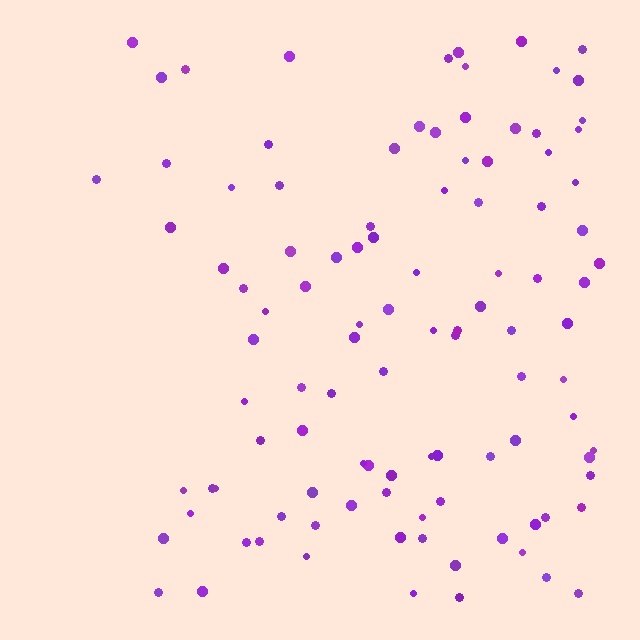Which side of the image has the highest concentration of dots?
The right.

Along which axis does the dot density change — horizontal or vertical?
Horizontal.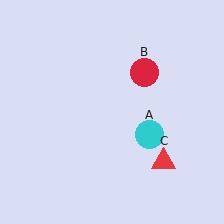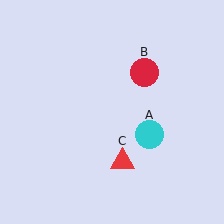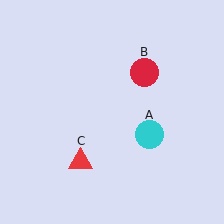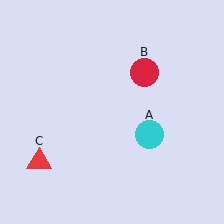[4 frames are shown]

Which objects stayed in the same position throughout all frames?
Cyan circle (object A) and red circle (object B) remained stationary.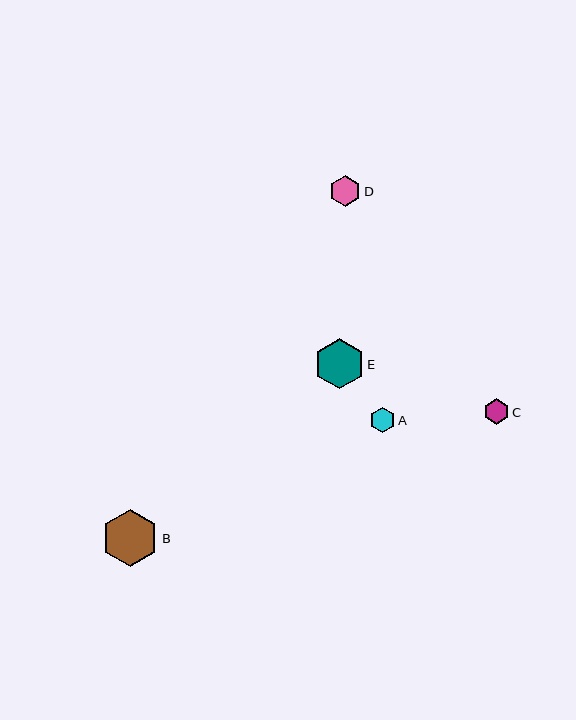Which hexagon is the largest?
Hexagon B is the largest with a size of approximately 56 pixels.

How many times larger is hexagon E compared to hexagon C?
Hexagon E is approximately 2.0 times the size of hexagon C.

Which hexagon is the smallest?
Hexagon A is the smallest with a size of approximately 25 pixels.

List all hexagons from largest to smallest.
From largest to smallest: B, E, D, C, A.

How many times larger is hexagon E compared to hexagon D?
Hexagon E is approximately 1.6 times the size of hexagon D.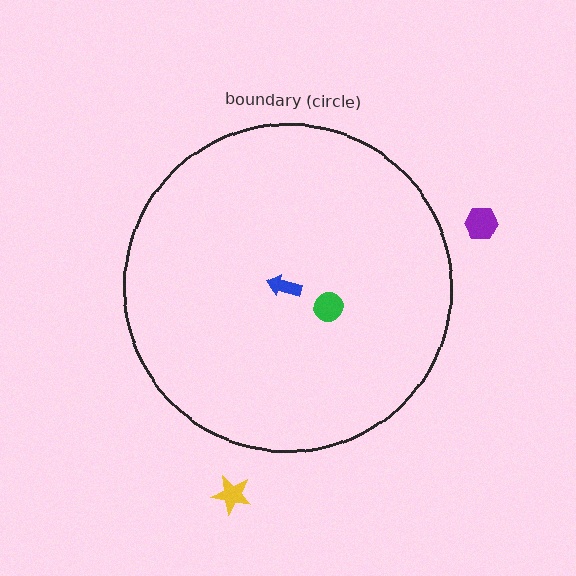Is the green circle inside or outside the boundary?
Inside.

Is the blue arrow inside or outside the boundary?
Inside.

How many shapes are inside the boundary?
2 inside, 2 outside.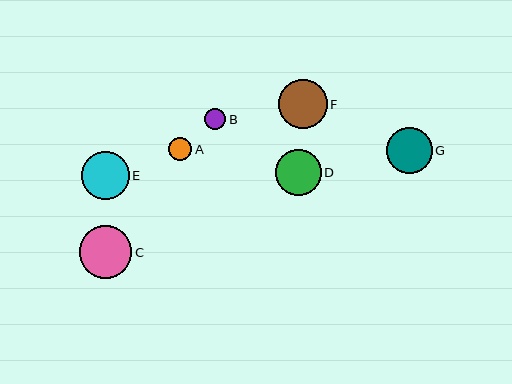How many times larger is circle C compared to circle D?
Circle C is approximately 1.2 times the size of circle D.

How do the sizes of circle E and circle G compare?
Circle E and circle G are approximately the same size.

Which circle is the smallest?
Circle B is the smallest with a size of approximately 21 pixels.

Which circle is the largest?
Circle C is the largest with a size of approximately 53 pixels.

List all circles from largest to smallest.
From largest to smallest: C, F, E, D, G, A, B.